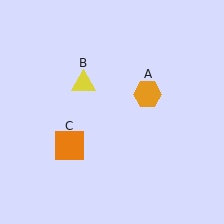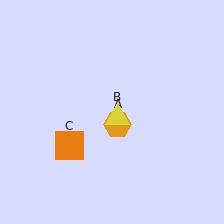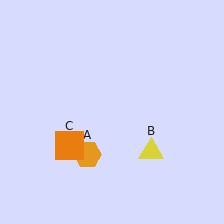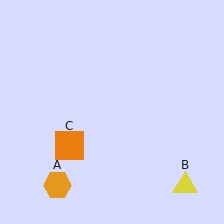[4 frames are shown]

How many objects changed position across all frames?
2 objects changed position: orange hexagon (object A), yellow triangle (object B).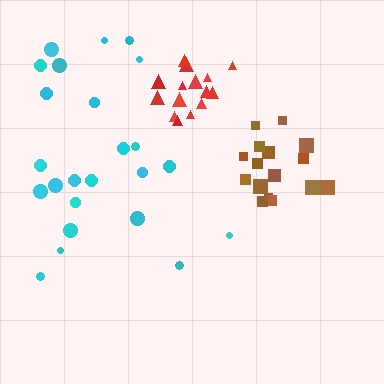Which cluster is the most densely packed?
Red.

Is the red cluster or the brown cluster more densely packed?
Red.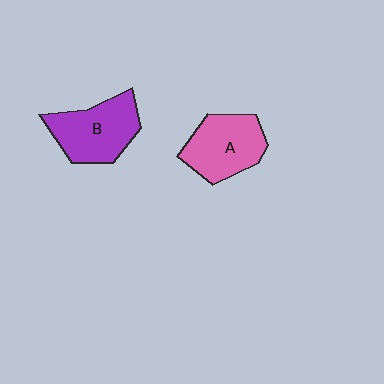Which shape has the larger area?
Shape B (purple).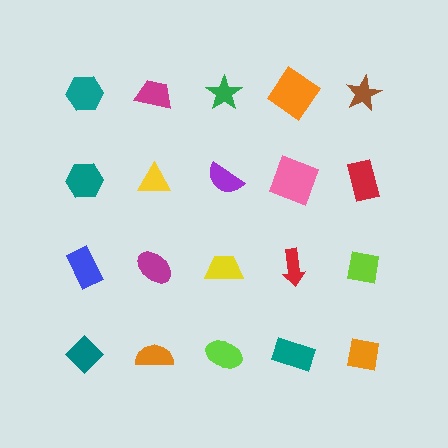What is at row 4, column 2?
An orange semicircle.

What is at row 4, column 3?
A lime ellipse.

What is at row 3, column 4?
A red arrow.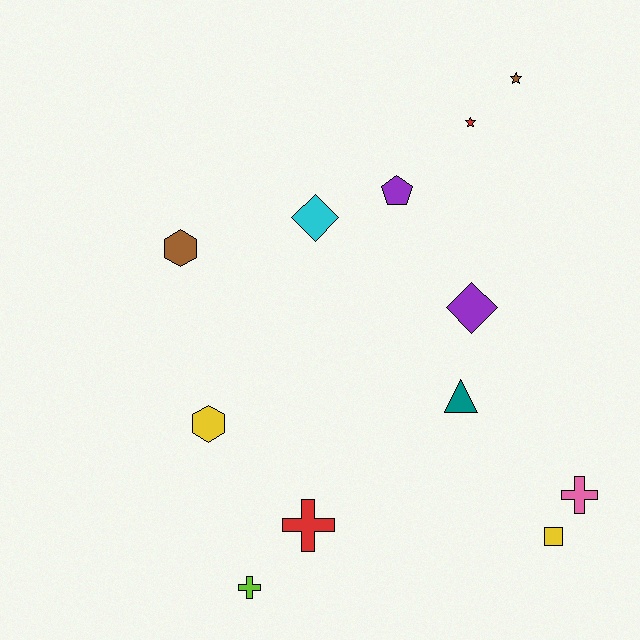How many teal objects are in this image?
There is 1 teal object.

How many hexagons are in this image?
There are 2 hexagons.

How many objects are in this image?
There are 12 objects.